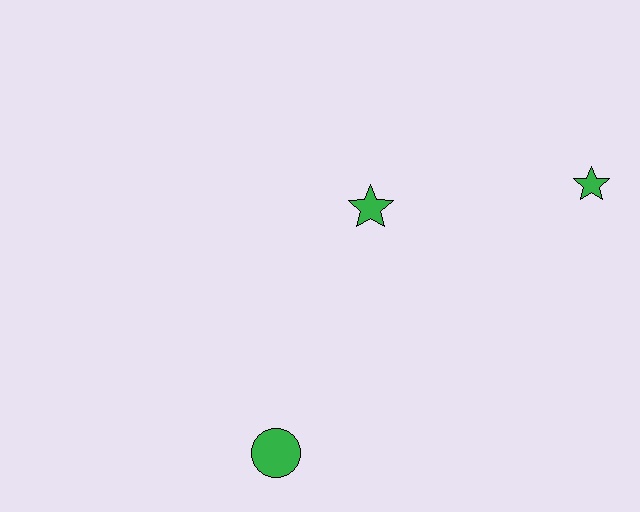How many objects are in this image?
There are 3 objects.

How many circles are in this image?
There is 1 circle.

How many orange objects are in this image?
There are no orange objects.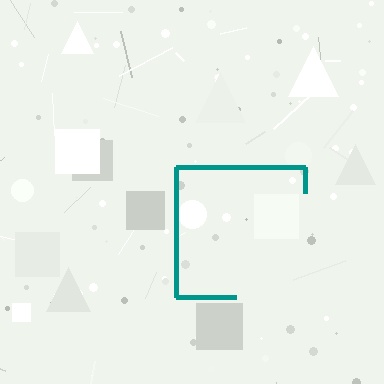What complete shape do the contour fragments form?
The contour fragments form a square.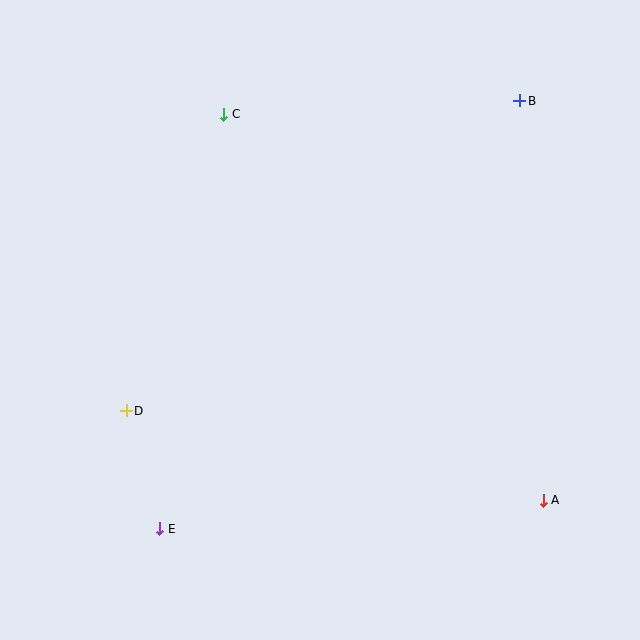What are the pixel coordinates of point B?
Point B is at (520, 101).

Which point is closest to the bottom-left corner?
Point E is closest to the bottom-left corner.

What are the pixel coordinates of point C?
Point C is at (224, 114).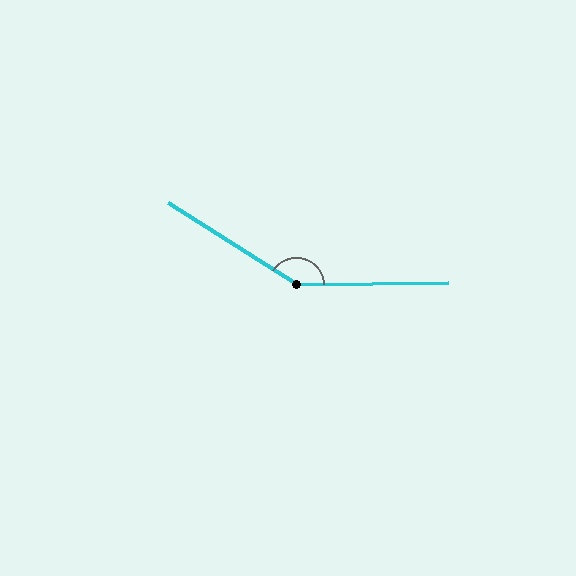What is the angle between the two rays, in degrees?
Approximately 147 degrees.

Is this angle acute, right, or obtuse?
It is obtuse.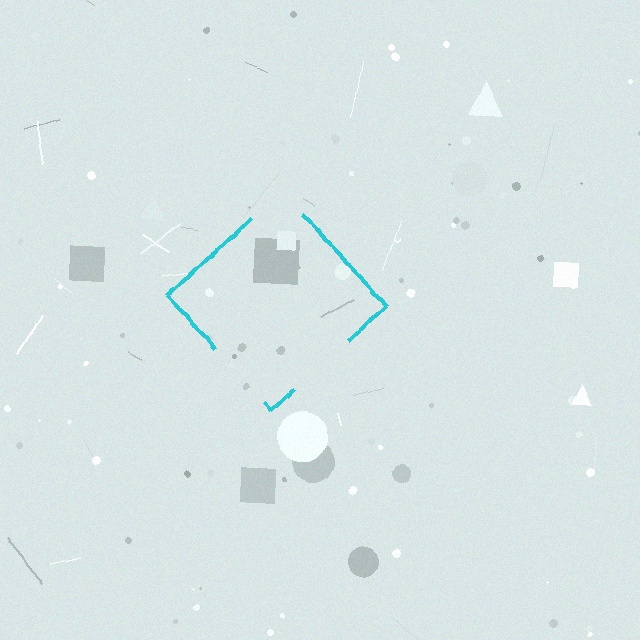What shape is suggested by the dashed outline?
The dashed outline suggests a diamond.